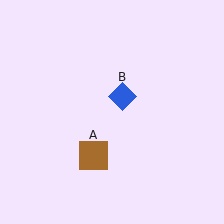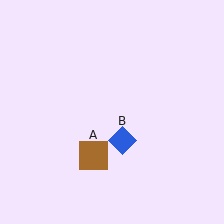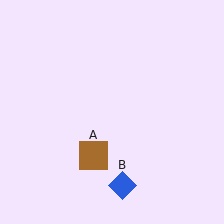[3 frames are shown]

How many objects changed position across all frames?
1 object changed position: blue diamond (object B).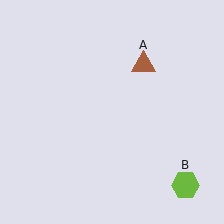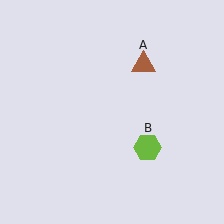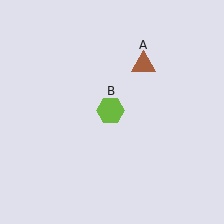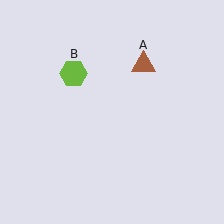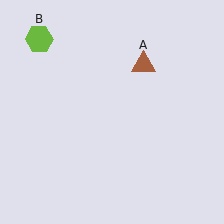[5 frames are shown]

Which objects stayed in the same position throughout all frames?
Brown triangle (object A) remained stationary.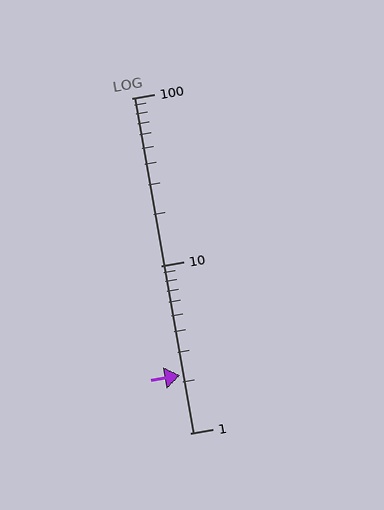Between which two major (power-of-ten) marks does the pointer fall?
The pointer is between 1 and 10.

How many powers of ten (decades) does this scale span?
The scale spans 2 decades, from 1 to 100.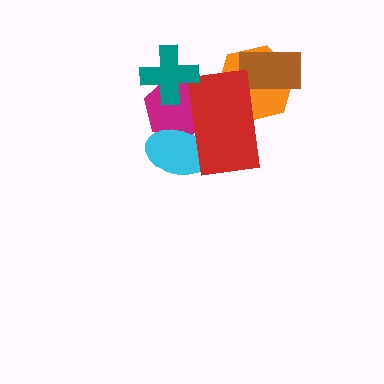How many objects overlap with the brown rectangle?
2 objects overlap with the brown rectangle.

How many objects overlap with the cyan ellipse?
2 objects overlap with the cyan ellipse.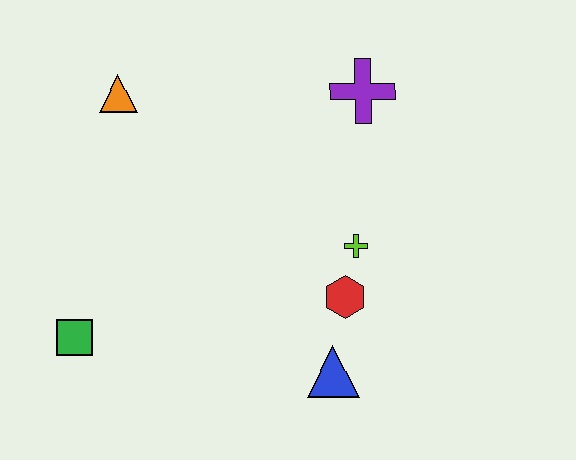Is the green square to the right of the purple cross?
No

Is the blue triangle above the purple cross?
No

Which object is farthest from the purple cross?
The green square is farthest from the purple cross.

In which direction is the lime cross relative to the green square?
The lime cross is to the right of the green square.